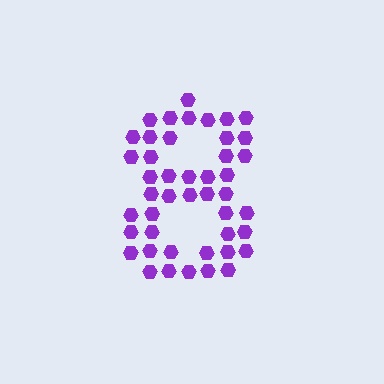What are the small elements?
The small elements are hexagons.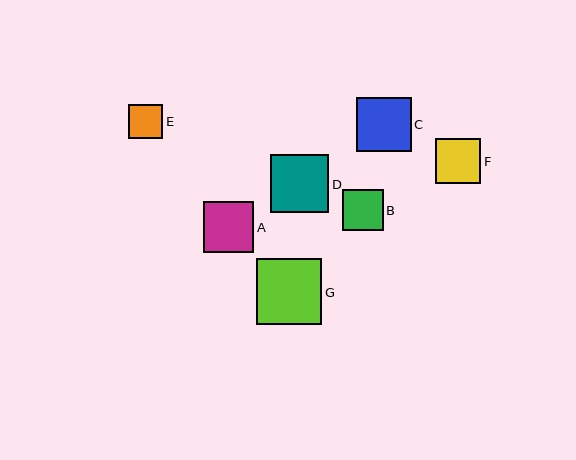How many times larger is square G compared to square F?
Square G is approximately 1.5 times the size of square F.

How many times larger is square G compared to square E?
Square G is approximately 1.9 times the size of square E.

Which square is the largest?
Square G is the largest with a size of approximately 66 pixels.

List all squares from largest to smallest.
From largest to smallest: G, D, C, A, F, B, E.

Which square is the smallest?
Square E is the smallest with a size of approximately 34 pixels.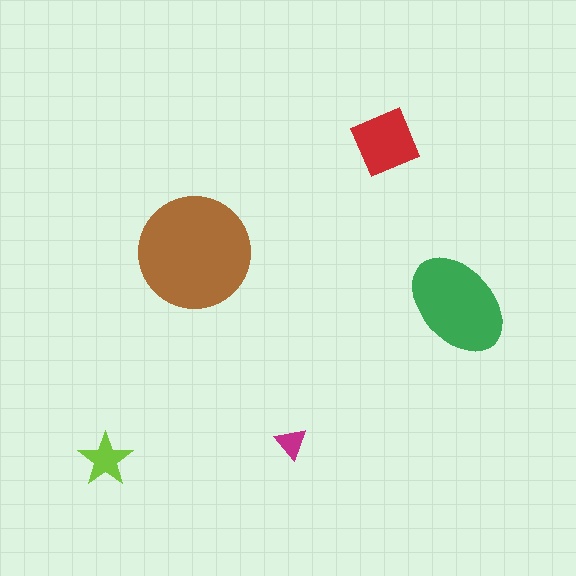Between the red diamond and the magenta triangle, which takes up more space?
The red diamond.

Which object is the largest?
The brown circle.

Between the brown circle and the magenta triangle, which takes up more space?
The brown circle.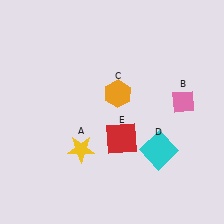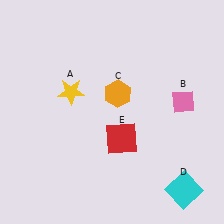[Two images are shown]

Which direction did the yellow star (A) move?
The yellow star (A) moved up.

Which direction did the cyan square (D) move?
The cyan square (D) moved down.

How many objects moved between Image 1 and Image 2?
2 objects moved between the two images.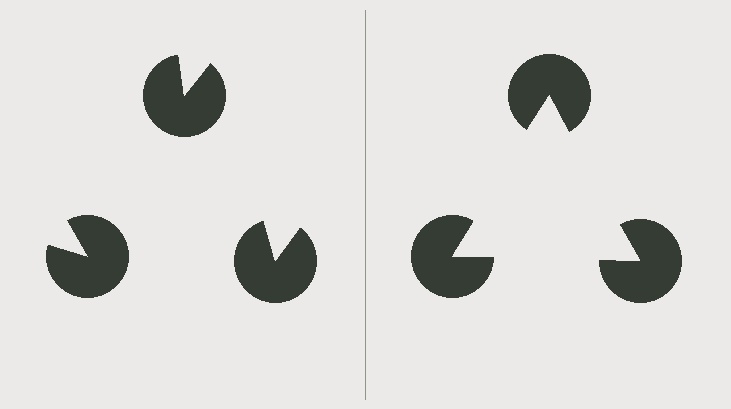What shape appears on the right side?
An illusory triangle.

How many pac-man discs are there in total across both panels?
6 — 3 on each side.